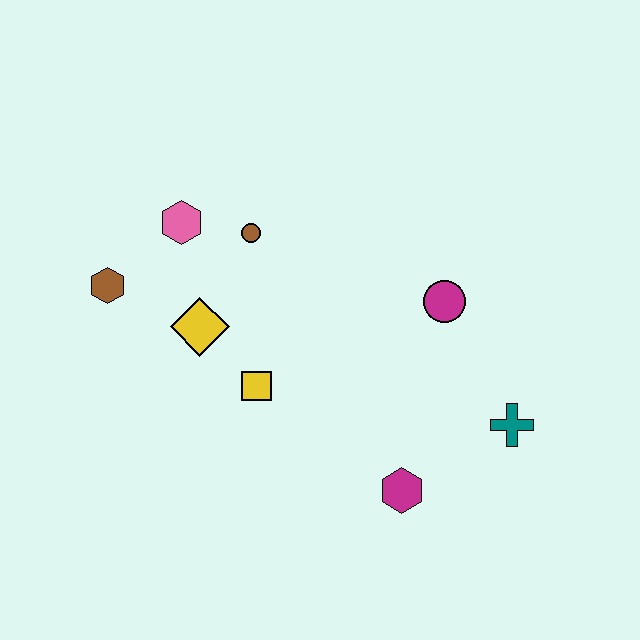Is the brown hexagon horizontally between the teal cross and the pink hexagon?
No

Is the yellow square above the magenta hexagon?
Yes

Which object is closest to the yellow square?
The yellow diamond is closest to the yellow square.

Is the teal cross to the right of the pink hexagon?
Yes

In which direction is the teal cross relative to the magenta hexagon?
The teal cross is to the right of the magenta hexagon.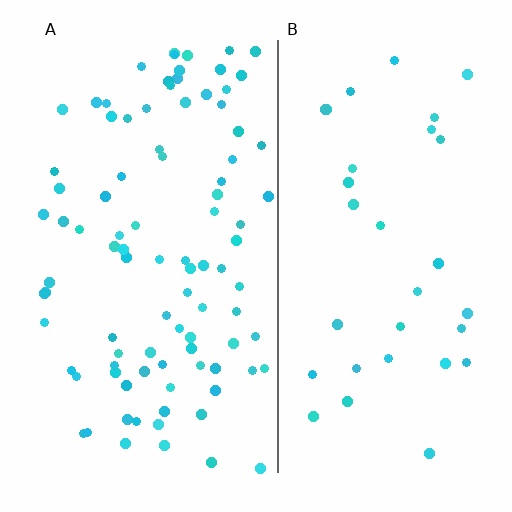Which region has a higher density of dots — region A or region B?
A (the left).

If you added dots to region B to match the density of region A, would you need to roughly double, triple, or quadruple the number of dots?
Approximately triple.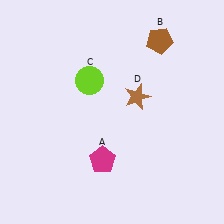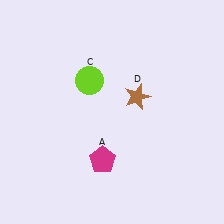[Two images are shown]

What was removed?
The brown pentagon (B) was removed in Image 2.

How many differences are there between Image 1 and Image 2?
There is 1 difference between the two images.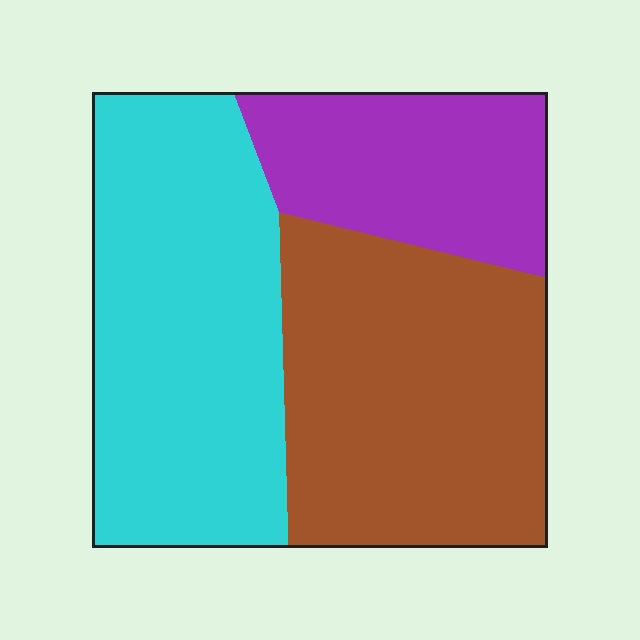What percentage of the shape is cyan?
Cyan covers 40% of the shape.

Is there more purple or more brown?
Brown.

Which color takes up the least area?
Purple, at roughly 20%.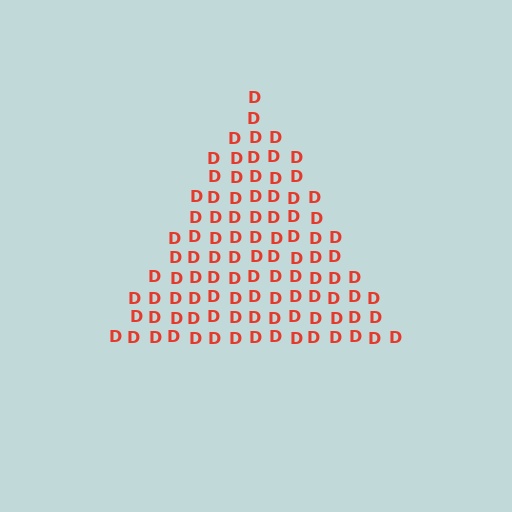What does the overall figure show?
The overall figure shows a triangle.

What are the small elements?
The small elements are letter D's.